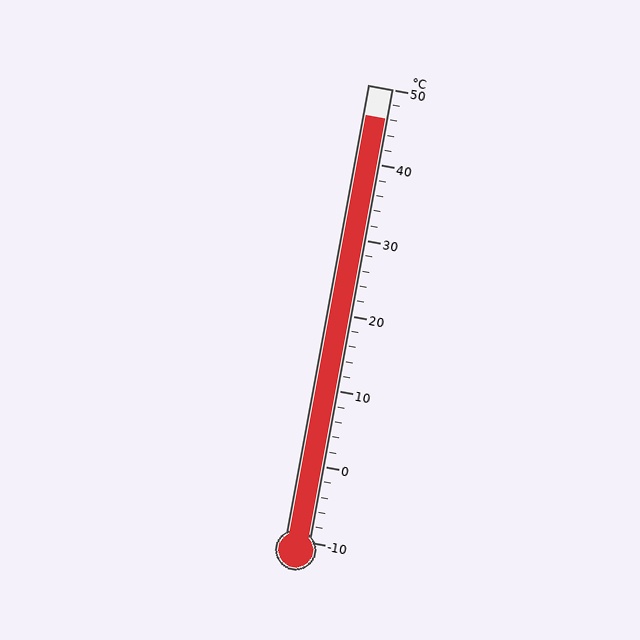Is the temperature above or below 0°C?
The temperature is above 0°C.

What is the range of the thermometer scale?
The thermometer scale ranges from -10°C to 50°C.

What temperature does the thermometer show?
The thermometer shows approximately 46°C.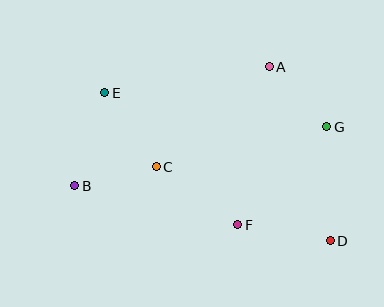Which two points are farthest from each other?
Points D and E are farthest from each other.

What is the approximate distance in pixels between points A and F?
The distance between A and F is approximately 161 pixels.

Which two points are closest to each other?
Points A and G are closest to each other.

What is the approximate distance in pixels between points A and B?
The distance between A and B is approximately 228 pixels.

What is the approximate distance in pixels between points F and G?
The distance between F and G is approximately 133 pixels.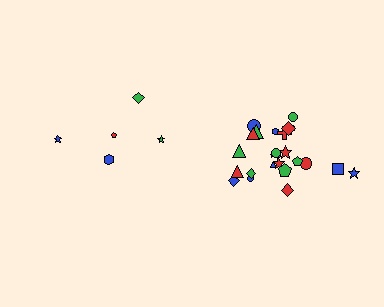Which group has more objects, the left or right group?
The right group.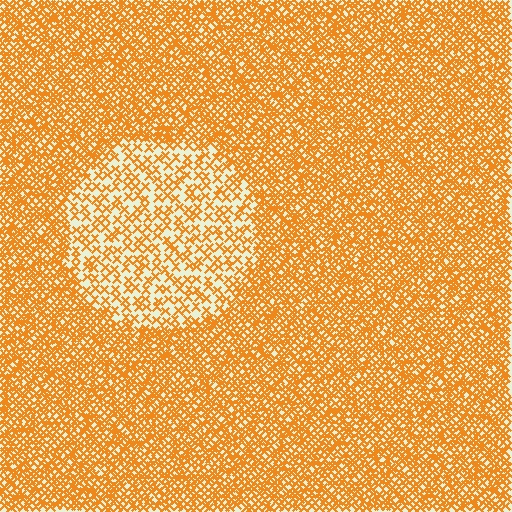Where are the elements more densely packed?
The elements are more densely packed outside the circle boundary.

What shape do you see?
I see a circle.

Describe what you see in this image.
The image contains small orange elements arranged at two different densities. A circle-shaped region is visible where the elements are less densely packed than the surrounding area.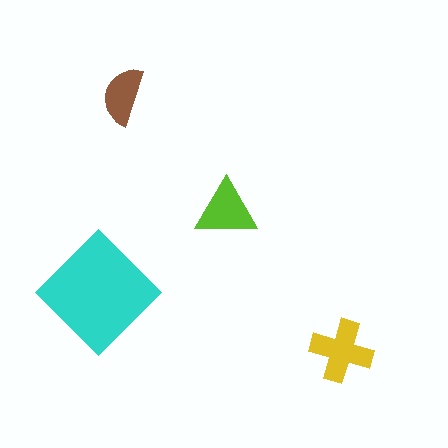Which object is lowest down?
The yellow cross is bottommost.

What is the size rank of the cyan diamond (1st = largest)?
1st.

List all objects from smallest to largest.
The brown semicircle, the lime triangle, the yellow cross, the cyan diamond.